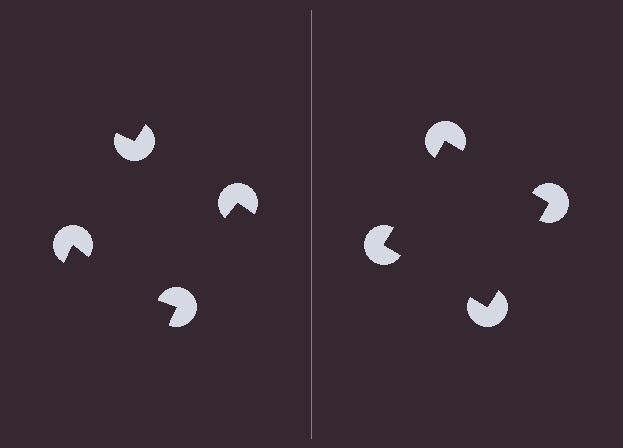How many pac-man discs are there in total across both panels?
8 — 4 on each side.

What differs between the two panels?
The pac-man discs are positioned identically on both sides; only the wedge orientations differ. On the right they align to a square; on the left they are misaligned.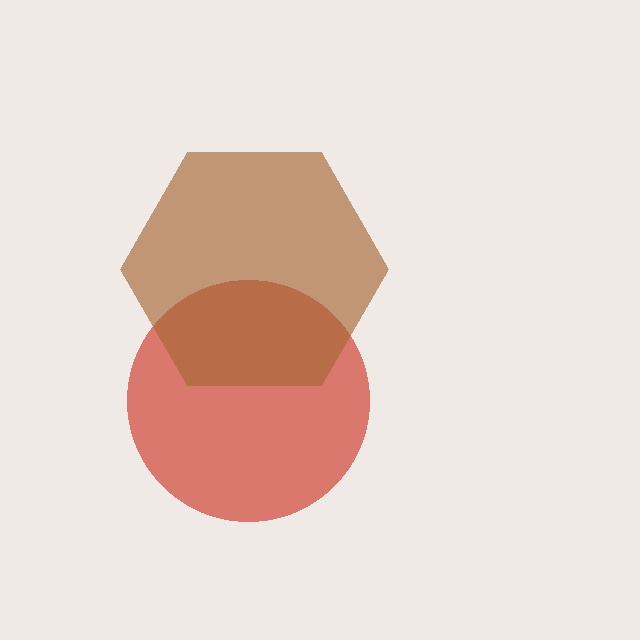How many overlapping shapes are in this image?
There are 2 overlapping shapes in the image.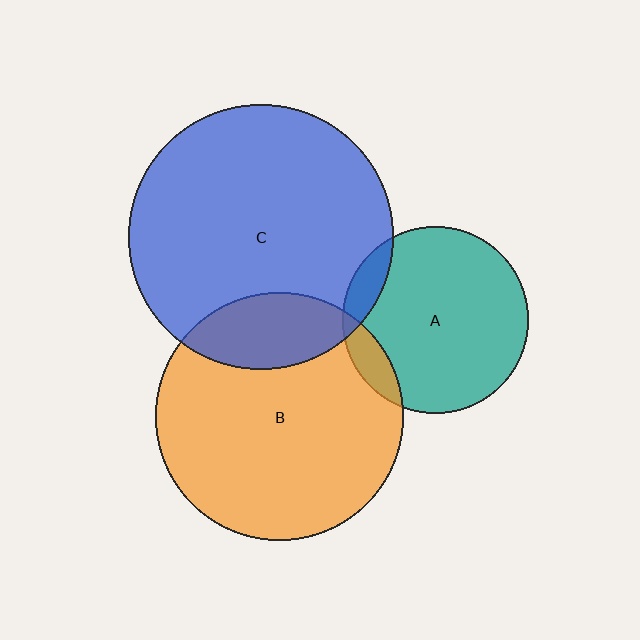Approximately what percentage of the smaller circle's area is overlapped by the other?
Approximately 10%.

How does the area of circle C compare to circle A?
Approximately 2.0 times.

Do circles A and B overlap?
Yes.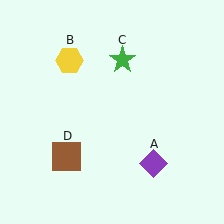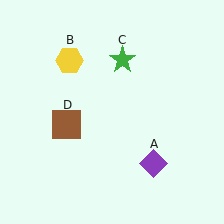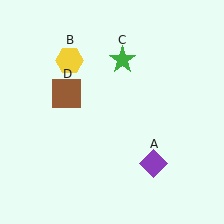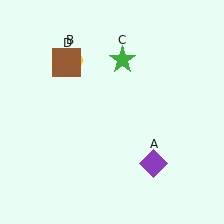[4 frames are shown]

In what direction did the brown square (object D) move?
The brown square (object D) moved up.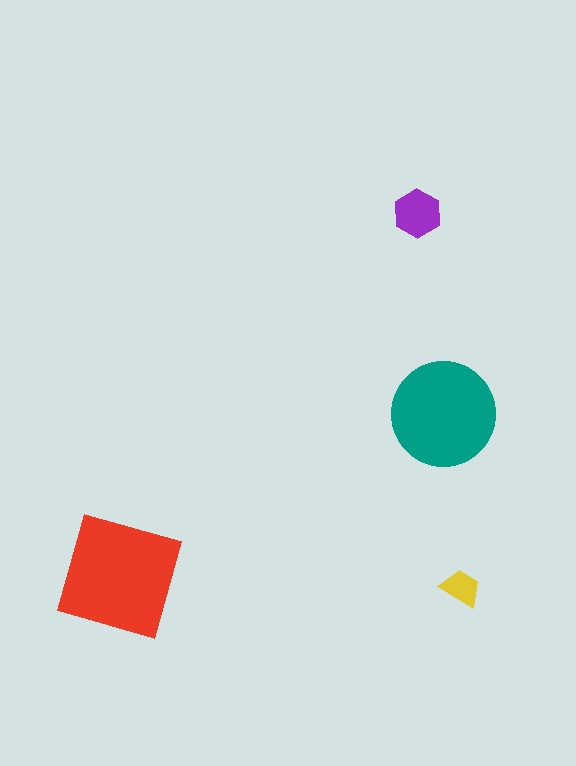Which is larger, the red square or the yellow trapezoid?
The red square.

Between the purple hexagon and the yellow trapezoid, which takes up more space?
The purple hexagon.